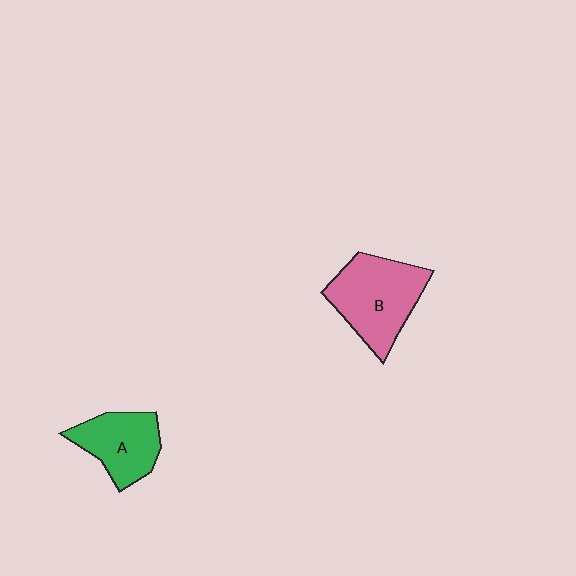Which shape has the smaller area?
Shape A (green).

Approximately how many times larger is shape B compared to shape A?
Approximately 1.4 times.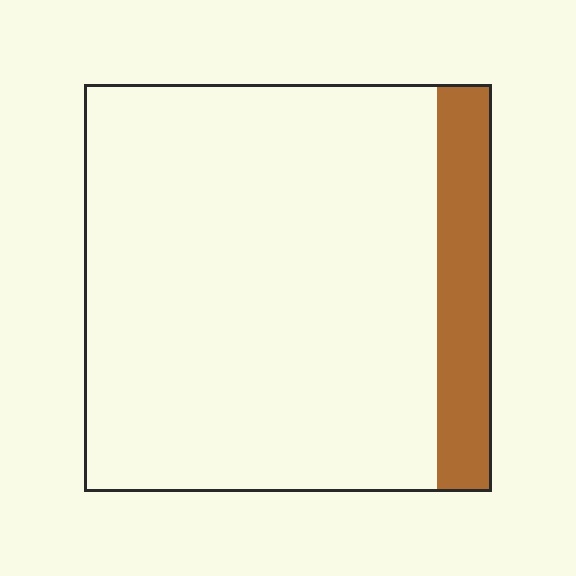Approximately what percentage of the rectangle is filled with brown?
Approximately 15%.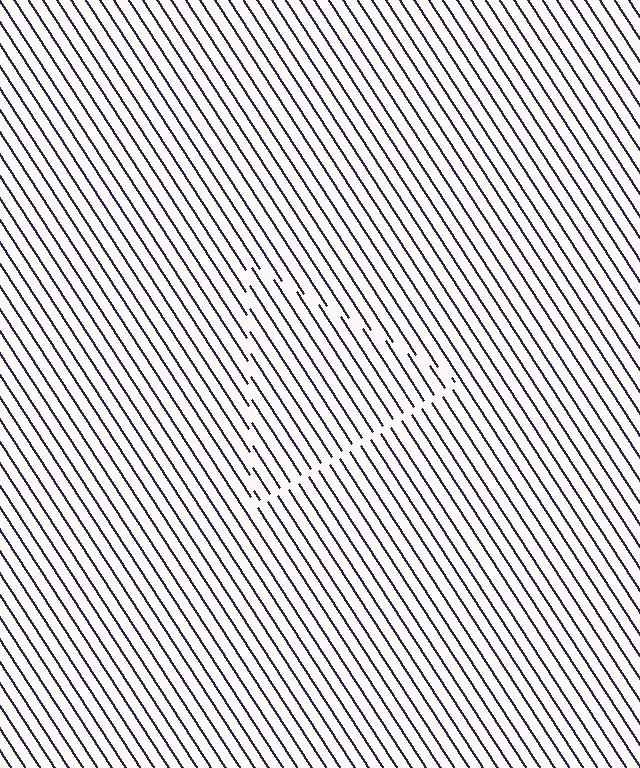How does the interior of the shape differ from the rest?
The interior of the shape contains the same grating, shifted by half a period — the contour is defined by the phase discontinuity where line-ends from the inner and outer gratings abut.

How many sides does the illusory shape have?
3 sides — the line-ends trace a triangle.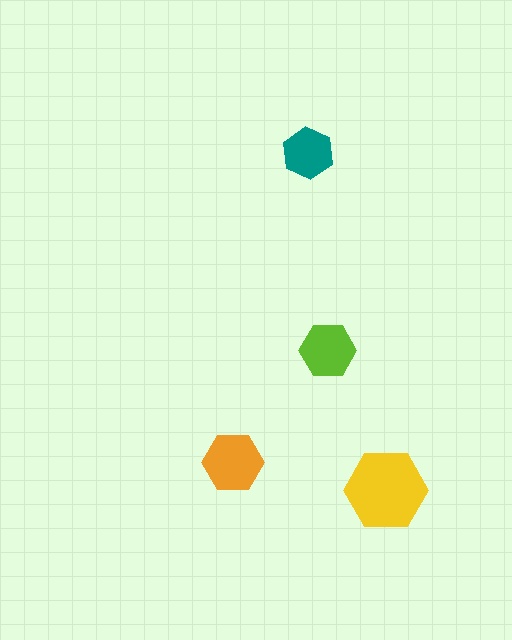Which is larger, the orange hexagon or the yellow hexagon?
The yellow one.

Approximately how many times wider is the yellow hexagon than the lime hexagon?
About 1.5 times wider.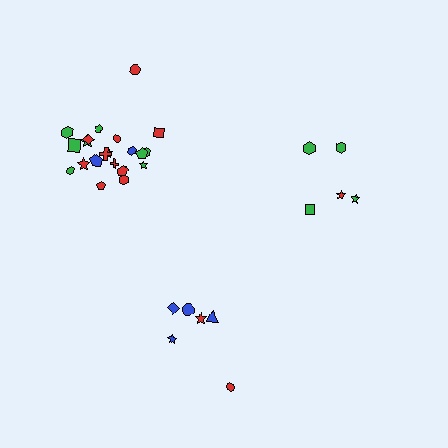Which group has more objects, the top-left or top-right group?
The top-left group.